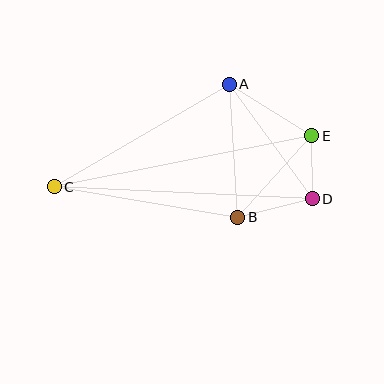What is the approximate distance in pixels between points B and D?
The distance between B and D is approximately 76 pixels.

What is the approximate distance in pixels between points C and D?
The distance between C and D is approximately 258 pixels.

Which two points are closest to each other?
Points D and E are closest to each other.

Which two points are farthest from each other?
Points C and E are farthest from each other.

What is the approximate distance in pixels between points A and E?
The distance between A and E is approximately 97 pixels.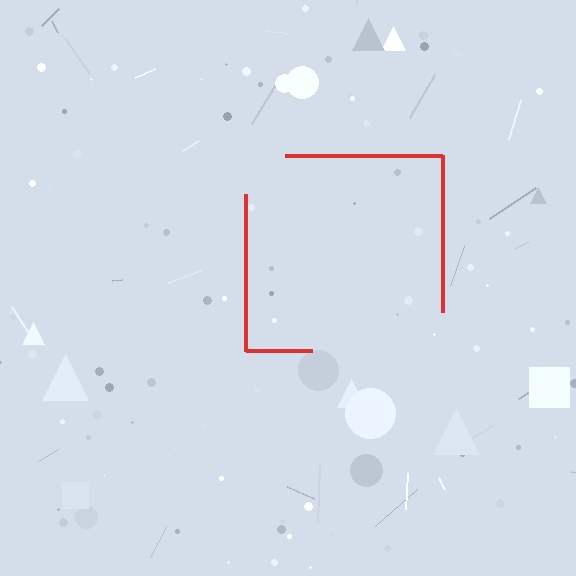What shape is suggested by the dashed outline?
The dashed outline suggests a square.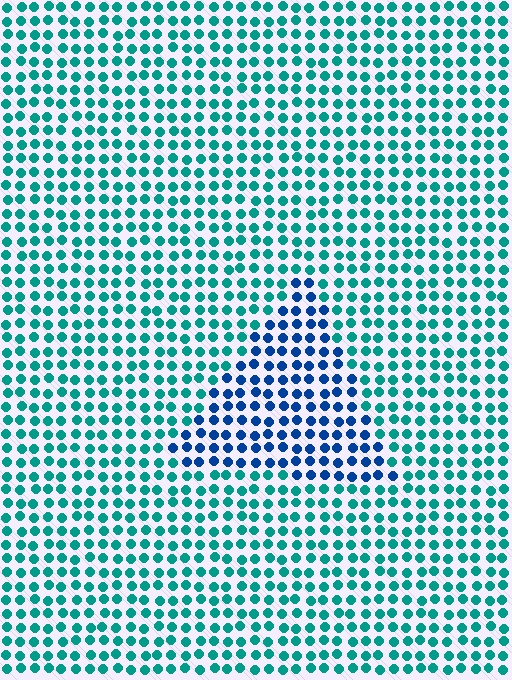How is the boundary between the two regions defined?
The boundary is defined purely by a slight shift in hue (about 43 degrees). Spacing, size, and orientation are identical on both sides.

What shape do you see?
I see a triangle.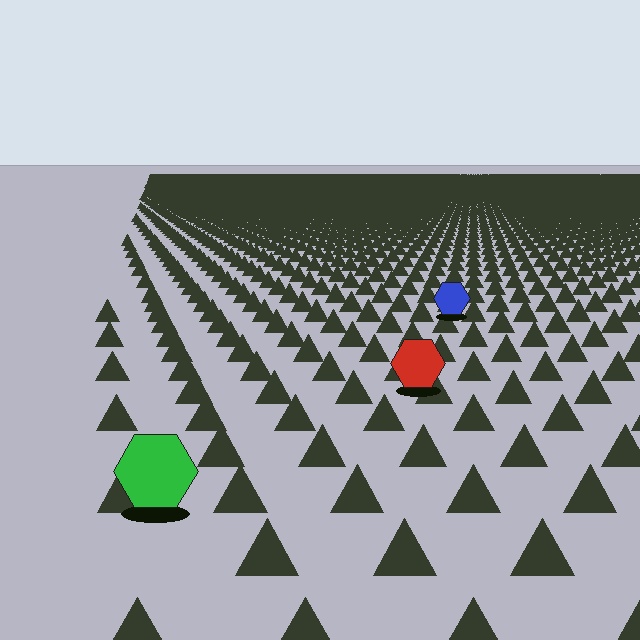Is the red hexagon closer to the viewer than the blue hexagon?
Yes. The red hexagon is closer — you can tell from the texture gradient: the ground texture is coarser near it.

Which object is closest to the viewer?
The green hexagon is closest. The texture marks near it are larger and more spread out.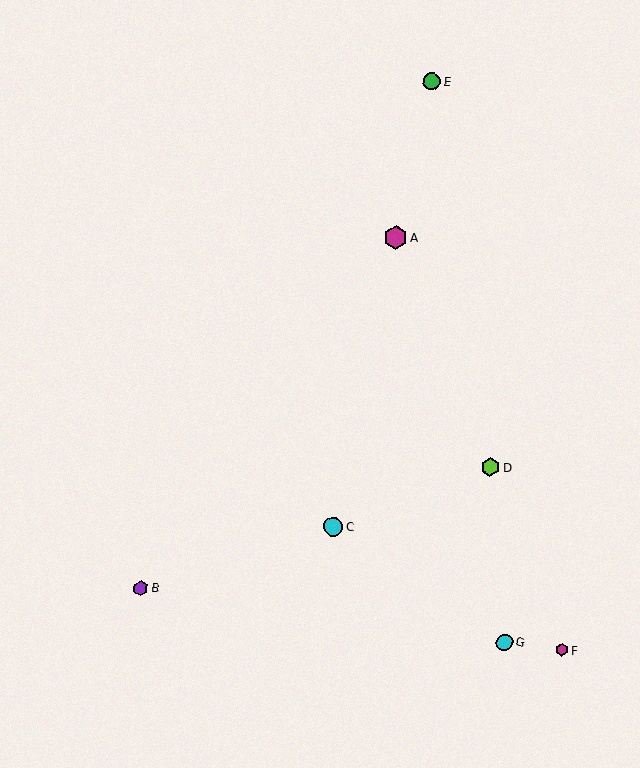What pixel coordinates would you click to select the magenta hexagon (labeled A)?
Click at (395, 237) to select the magenta hexagon A.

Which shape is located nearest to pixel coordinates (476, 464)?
The lime hexagon (labeled D) at (490, 467) is nearest to that location.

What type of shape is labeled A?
Shape A is a magenta hexagon.